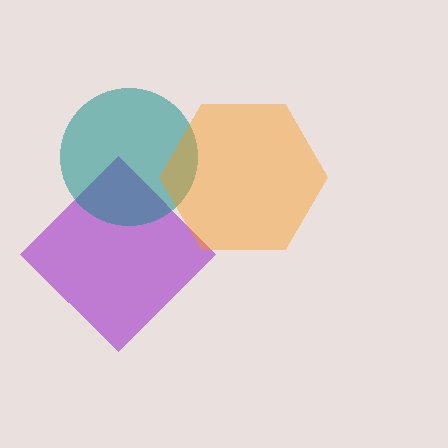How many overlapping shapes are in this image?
There are 3 overlapping shapes in the image.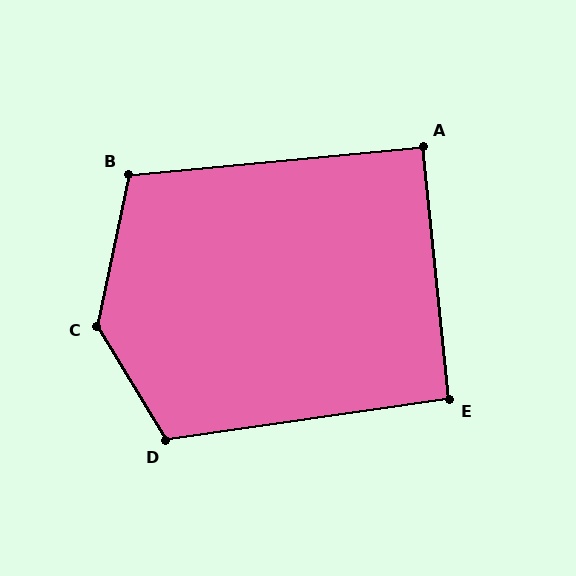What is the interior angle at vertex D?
Approximately 113 degrees (obtuse).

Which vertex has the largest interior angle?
C, at approximately 137 degrees.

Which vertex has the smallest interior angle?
A, at approximately 90 degrees.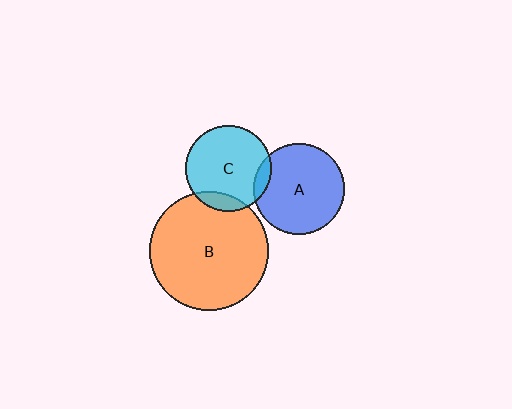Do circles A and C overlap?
Yes.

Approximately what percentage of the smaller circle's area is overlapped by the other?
Approximately 10%.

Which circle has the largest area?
Circle B (orange).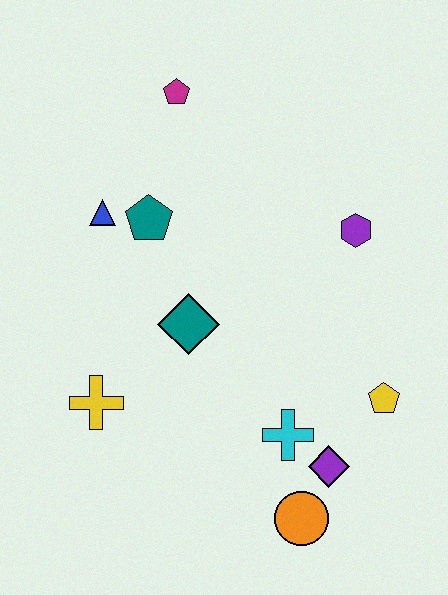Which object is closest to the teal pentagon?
The blue triangle is closest to the teal pentagon.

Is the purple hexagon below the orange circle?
No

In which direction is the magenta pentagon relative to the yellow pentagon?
The magenta pentagon is above the yellow pentagon.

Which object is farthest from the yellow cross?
The magenta pentagon is farthest from the yellow cross.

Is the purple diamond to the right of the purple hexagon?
No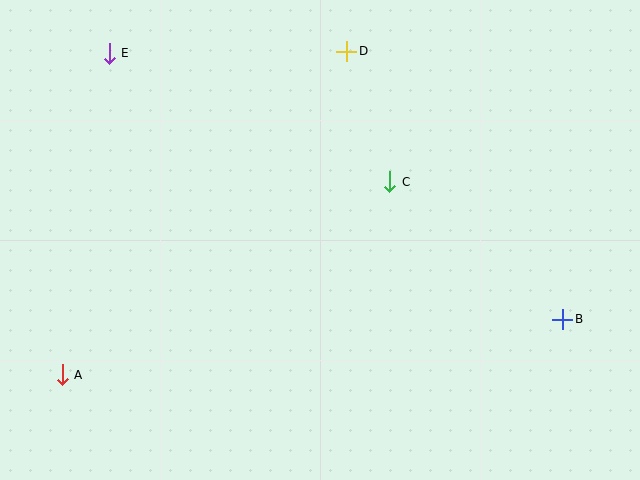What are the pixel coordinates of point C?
Point C is at (390, 182).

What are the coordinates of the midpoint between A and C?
The midpoint between A and C is at (226, 278).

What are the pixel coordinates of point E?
Point E is at (109, 53).